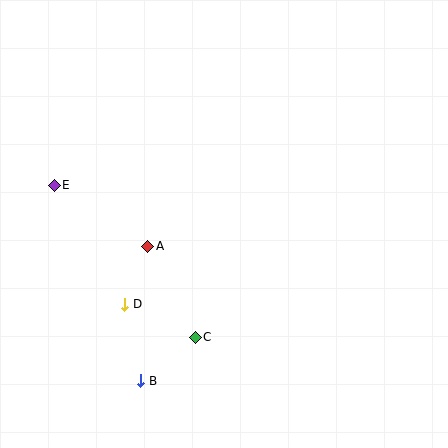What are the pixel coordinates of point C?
Point C is at (195, 337).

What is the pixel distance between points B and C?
The distance between B and C is 69 pixels.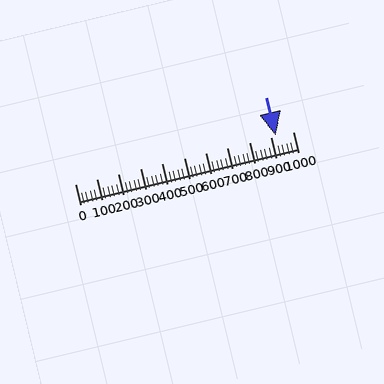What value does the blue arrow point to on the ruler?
The blue arrow points to approximately 920.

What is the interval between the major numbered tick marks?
The major tick marks are spaced 100 units apart.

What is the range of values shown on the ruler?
The ruler shows values from 0 to 1000.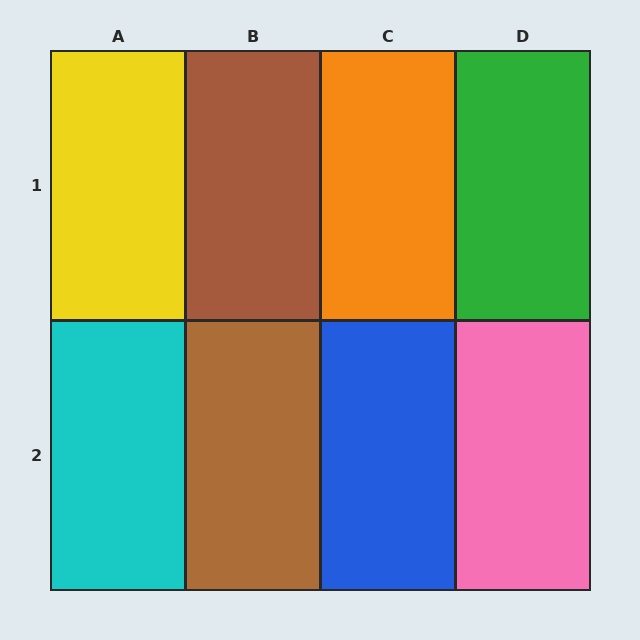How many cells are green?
1 cell is green.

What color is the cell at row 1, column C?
Orange.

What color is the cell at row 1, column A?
Yellow.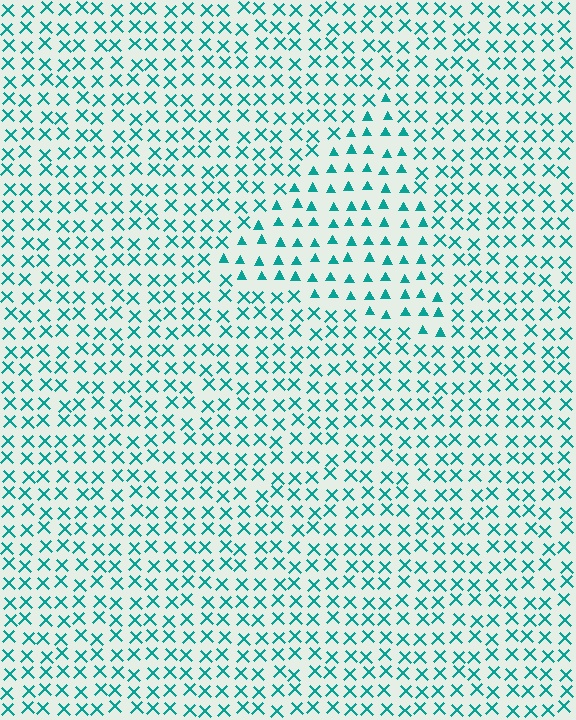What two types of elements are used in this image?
The image uses triangles inside the triangle region and X marks outside it.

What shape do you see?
I see a triangle.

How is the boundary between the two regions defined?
The boundary is defined by a change in element shape: triangles inside vs. X marks outside. All elements share the same color and spacing.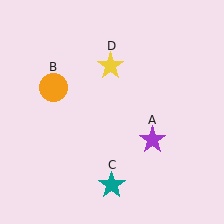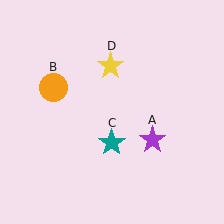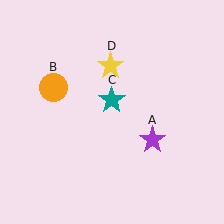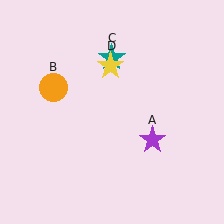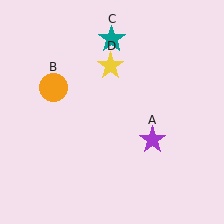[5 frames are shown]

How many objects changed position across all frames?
1 object changed position: teal star (object C).